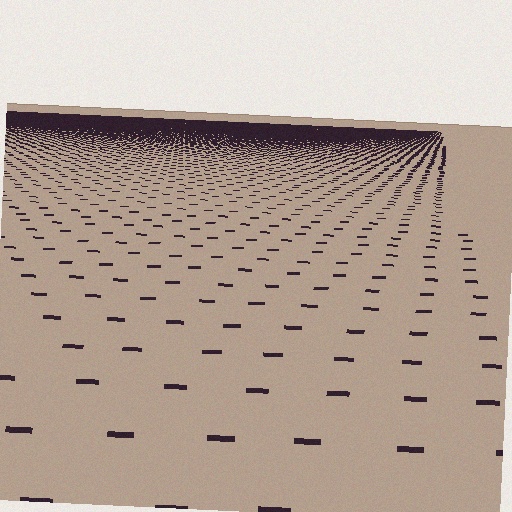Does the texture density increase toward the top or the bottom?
Density increases toward the top.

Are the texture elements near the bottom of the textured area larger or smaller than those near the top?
Larger. Near the bottom, elements are closer to the viewer and appear at a bigger on-screen size.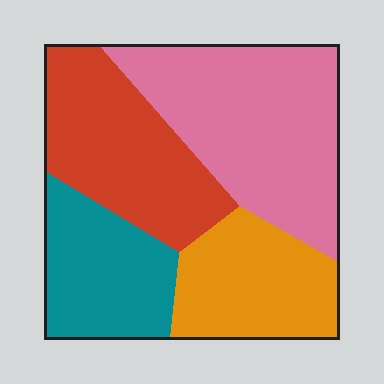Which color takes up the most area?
Pink, at roughly 35%.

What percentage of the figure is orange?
Orange covers around 20% of the figure.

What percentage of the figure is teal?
Teal covers about 20% of the figure.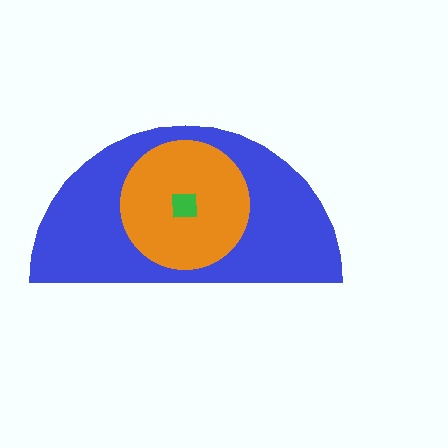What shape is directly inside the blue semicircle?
The orange circle.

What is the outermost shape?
The blue semicircle.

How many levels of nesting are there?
3.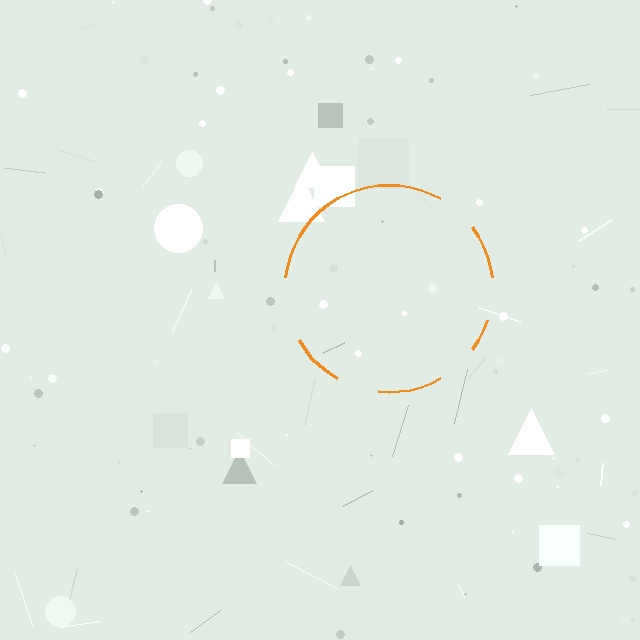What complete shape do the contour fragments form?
The contour fragments form a circle.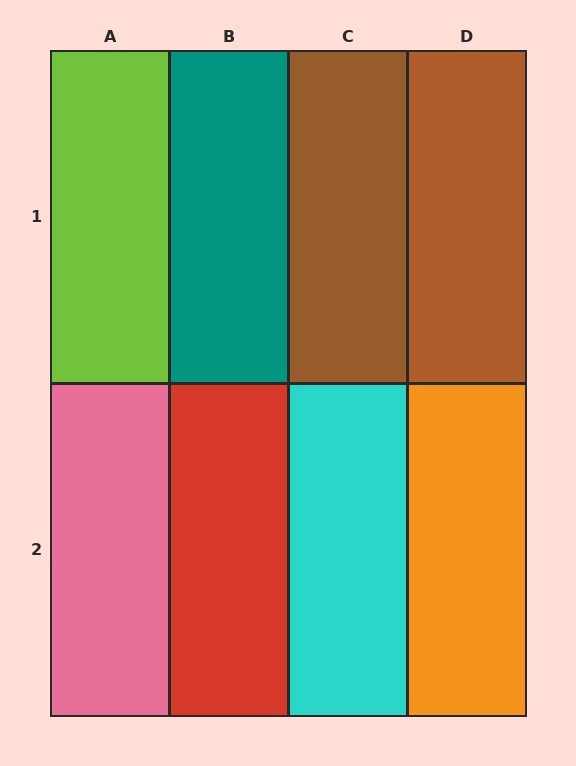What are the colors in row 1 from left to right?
Lime, teal, brown, brown.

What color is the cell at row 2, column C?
Cyan.